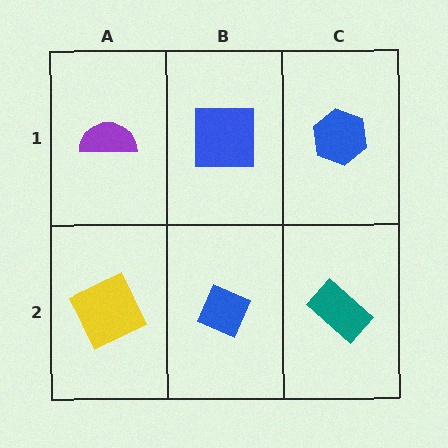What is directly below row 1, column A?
A yellow square.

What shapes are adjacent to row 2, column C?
A blue hexagon (row 1, column C), a blue diamond (row 2, column B).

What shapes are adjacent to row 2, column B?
A blue square (row 1, column B), a yellow square (row 2, column A), a teal rectangle (row 2, column C).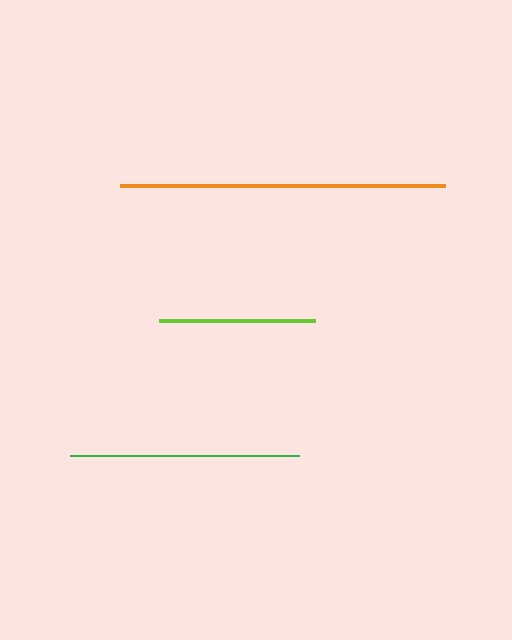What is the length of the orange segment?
The orange segment is approximately 326 pixels long.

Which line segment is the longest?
The orange line is the longest at approximately 326 pixels.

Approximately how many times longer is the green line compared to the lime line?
The green line is approximately 1.5 times the length of the lime line.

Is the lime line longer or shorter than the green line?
The green line is longer than the lime line.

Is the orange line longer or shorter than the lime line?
The orange line is longer than the lime line.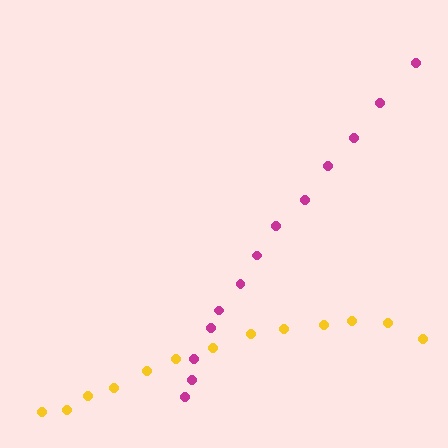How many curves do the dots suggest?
There are 2 distinct paths.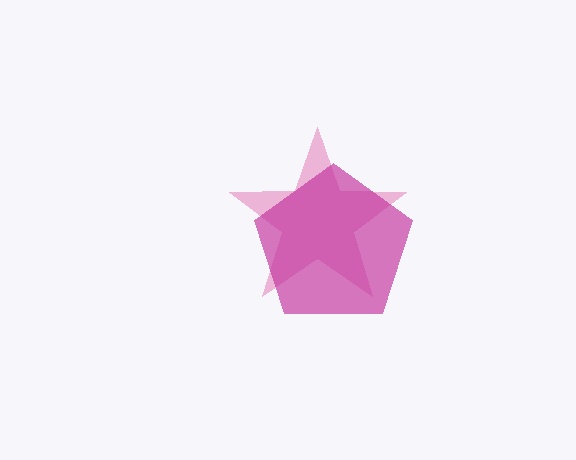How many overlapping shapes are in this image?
There are 2 overlapping shapes in the image.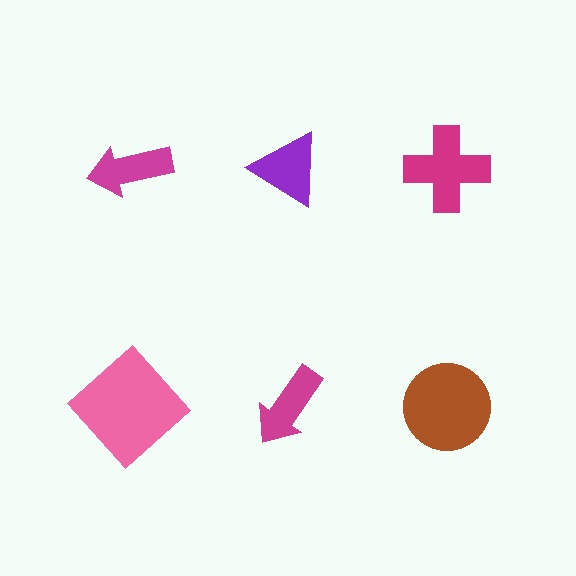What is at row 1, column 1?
A magenta arrow.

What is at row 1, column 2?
A purple triangle.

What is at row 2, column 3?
A brown circle.